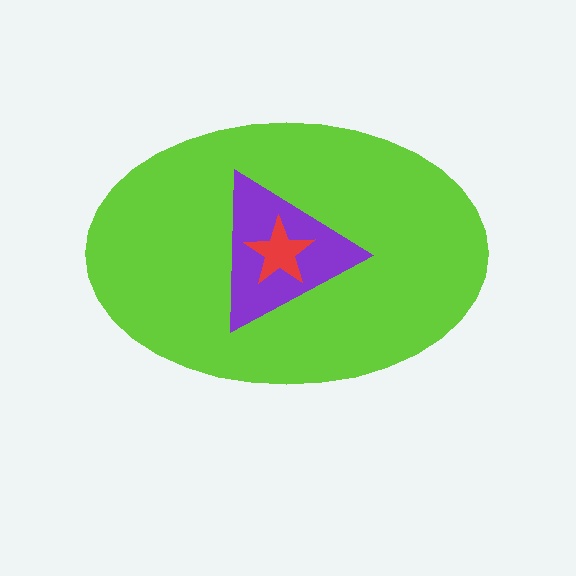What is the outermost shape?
The lime ellipse.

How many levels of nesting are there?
3.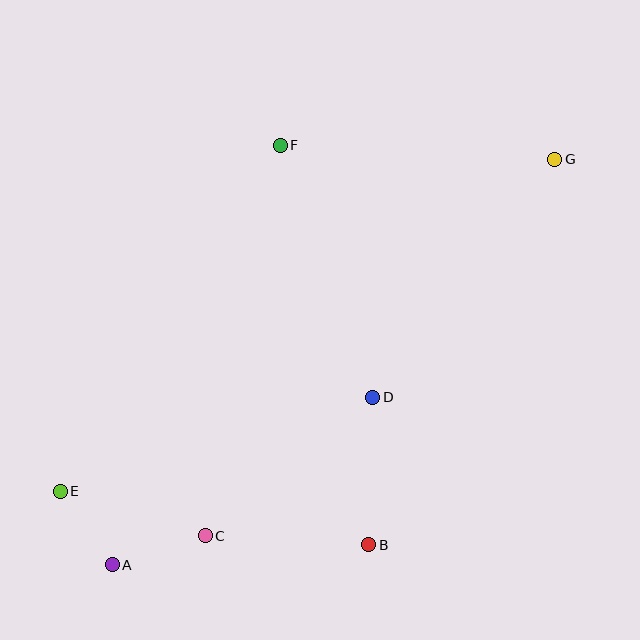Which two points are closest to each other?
Points A and E are closest to each other.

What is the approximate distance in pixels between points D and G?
The distance between D and G is approximately 300 pixels.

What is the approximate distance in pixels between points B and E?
The distance between B and E is approximately 313 pixels.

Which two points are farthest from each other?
Points A and G are farthest from each other.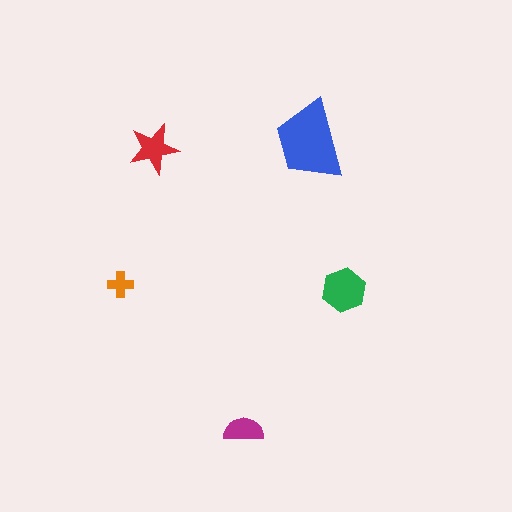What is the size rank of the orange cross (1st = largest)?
5th.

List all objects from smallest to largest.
The orange cross, the magenta semicircle, the red star, the green hexagon, the blue trapezoid.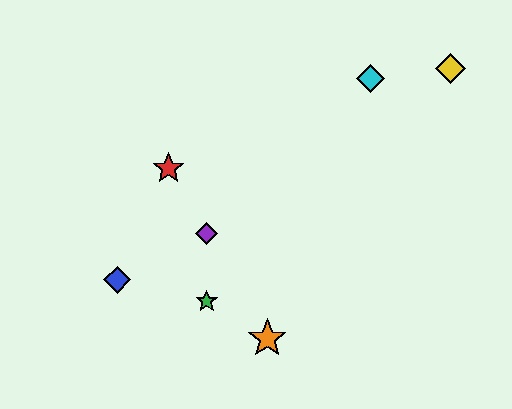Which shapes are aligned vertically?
The green star, the purple diamond are aligned vertically.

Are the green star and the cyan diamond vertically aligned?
No, the green star is at x≈207 and the cyan diamond is at x≈371.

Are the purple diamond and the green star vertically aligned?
Yes, both are at x≈207.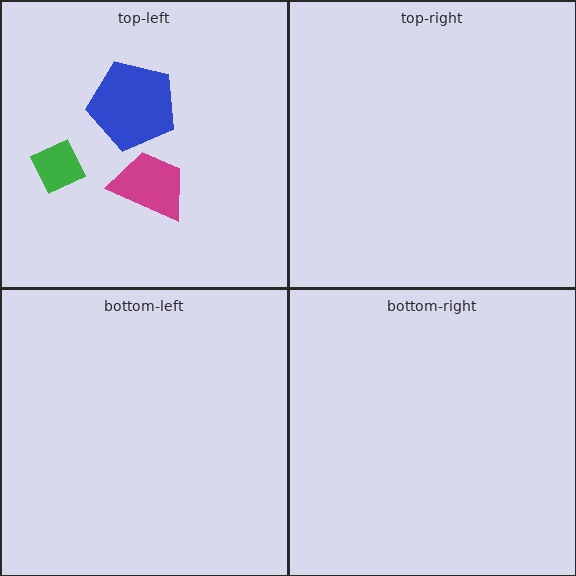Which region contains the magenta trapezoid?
The top-left region.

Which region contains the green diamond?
The top-left region.